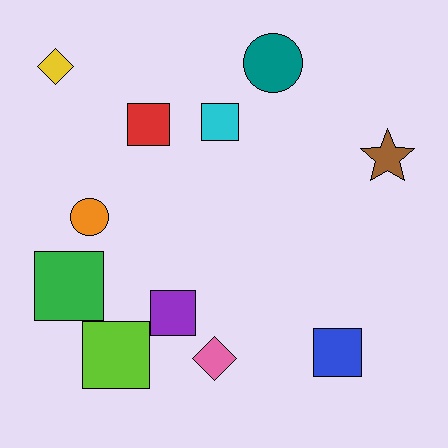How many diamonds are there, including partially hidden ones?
There are 2 diamonds.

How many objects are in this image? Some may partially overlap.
There are 11 objects.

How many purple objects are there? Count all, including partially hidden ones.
There is 1 purple object.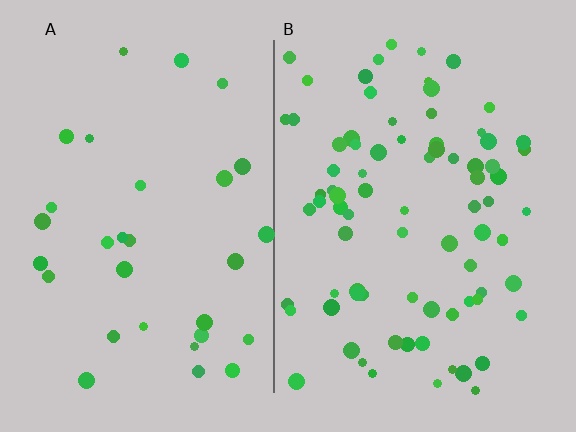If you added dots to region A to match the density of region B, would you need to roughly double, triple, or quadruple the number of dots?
Approximately triple.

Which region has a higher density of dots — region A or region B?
B (the right).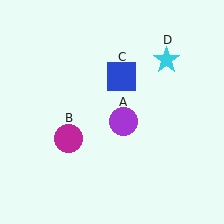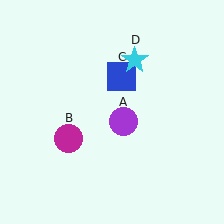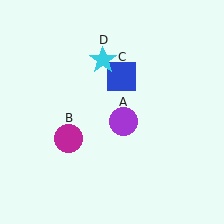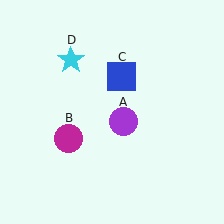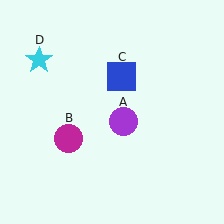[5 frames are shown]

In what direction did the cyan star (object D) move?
The cyan star (object D) moved left.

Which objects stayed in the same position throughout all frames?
Purple circle (object A) and magenta circle (object B) and blue square (object C) remained stationary.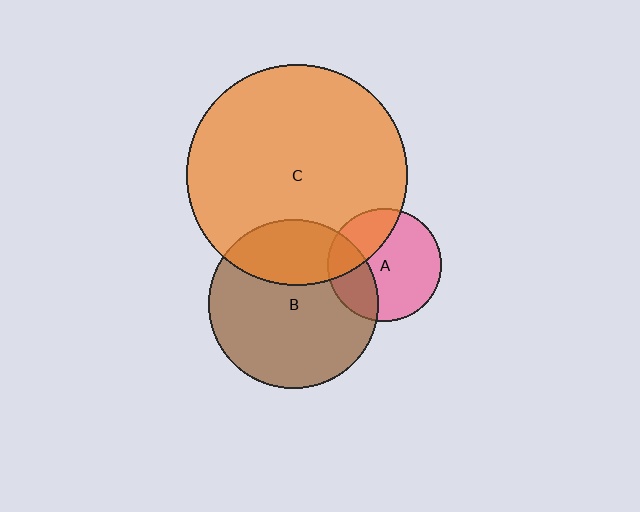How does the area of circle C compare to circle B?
Approximately 1.7 times.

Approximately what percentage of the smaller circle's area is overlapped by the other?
Approximately 30%.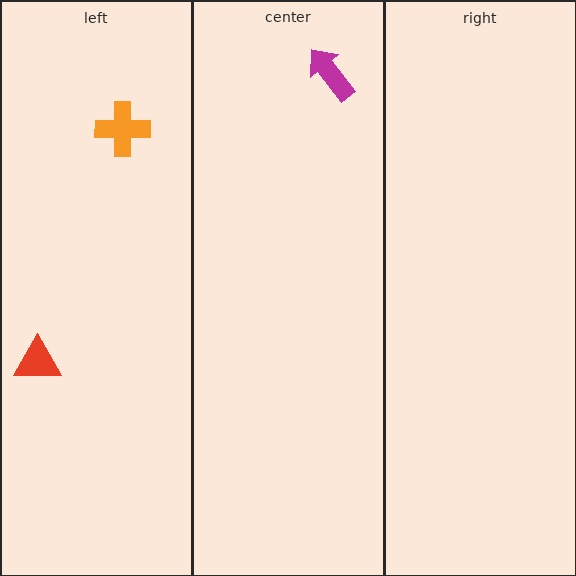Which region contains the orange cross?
The left region.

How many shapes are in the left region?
2.